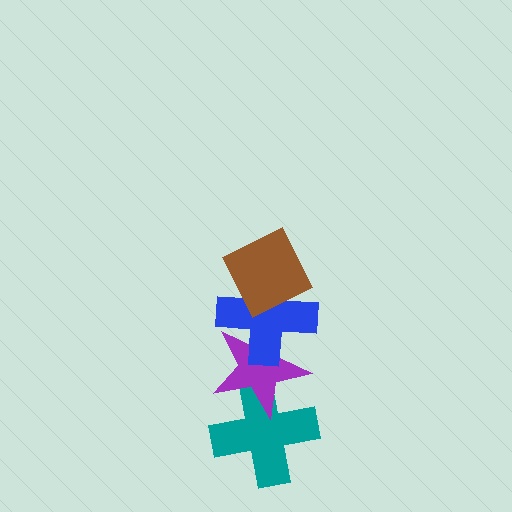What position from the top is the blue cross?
The blue cross is 2nd from the top.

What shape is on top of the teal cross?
The purple star is on top of the teal cross.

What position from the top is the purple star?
The purple star is 3rd from the top.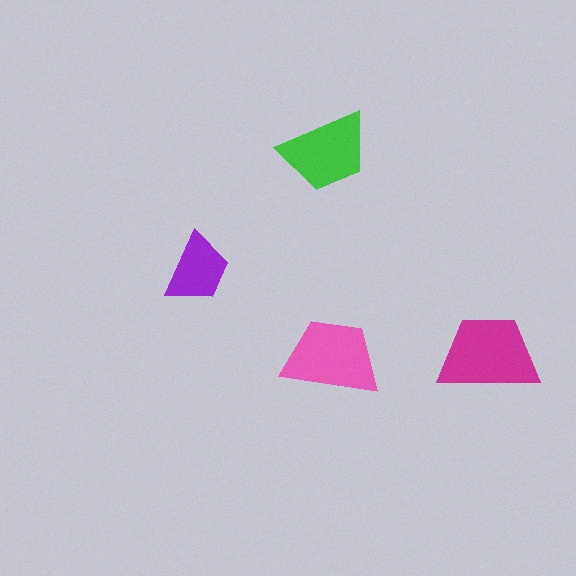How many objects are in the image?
There are 4 objects in the image.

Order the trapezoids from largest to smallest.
the magenta one, the pink one, the green one, the purple one.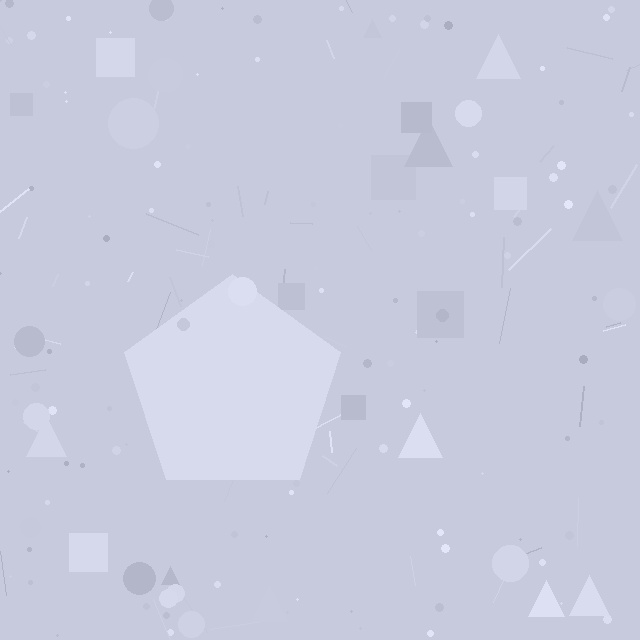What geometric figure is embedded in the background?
A pentagon is embedded in the background.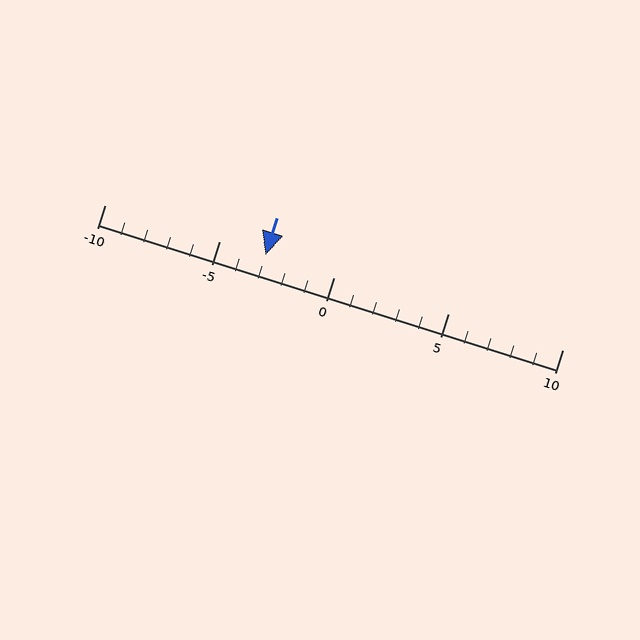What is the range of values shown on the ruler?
The ruler shows values from -10 to 10.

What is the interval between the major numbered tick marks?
The major tick marks are spaced 5 units apart.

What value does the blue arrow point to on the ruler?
The blue arrow points to approximately -3.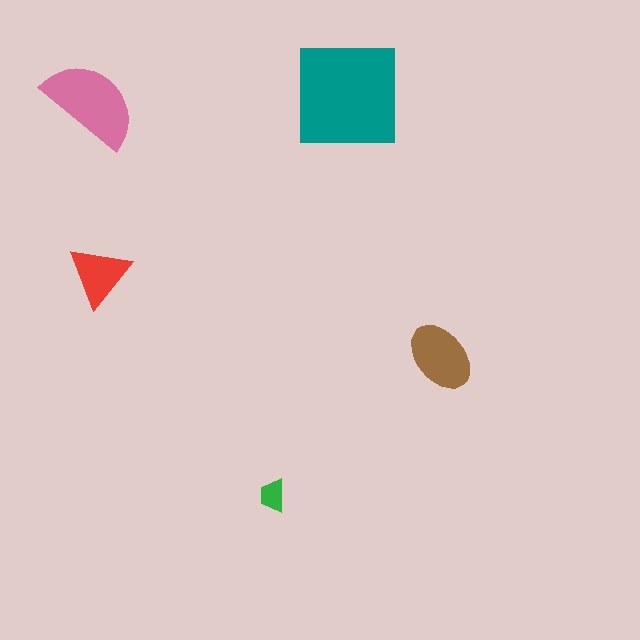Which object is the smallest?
The green trapezoid.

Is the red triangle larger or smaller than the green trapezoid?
Larger.